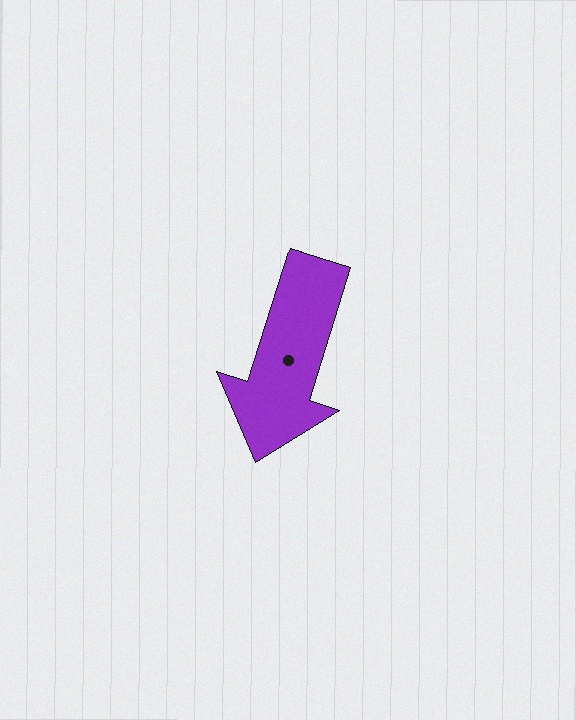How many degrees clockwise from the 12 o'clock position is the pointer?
Approximately 197 degrees.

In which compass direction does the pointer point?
South.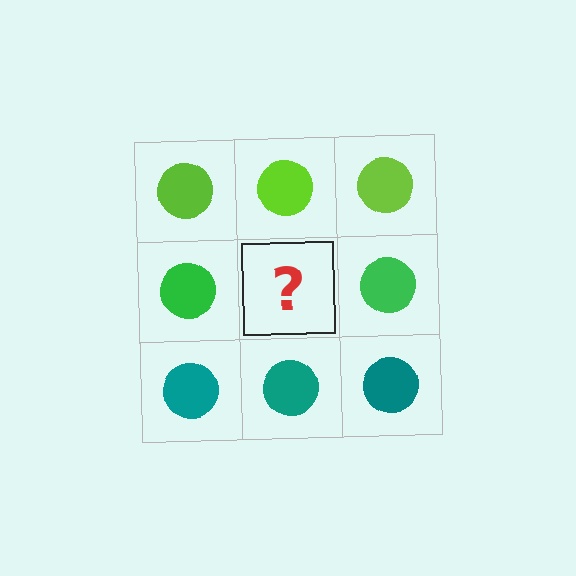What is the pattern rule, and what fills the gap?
The rule is that each row has a consistent color. The gap should be filled with a green circle.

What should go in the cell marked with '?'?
The missing cell should contain a green circle.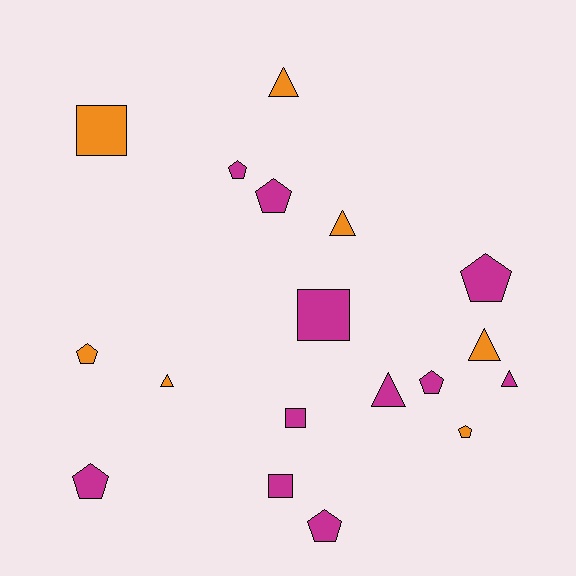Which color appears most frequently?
Magenta, with 11 objects.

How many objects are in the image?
There are 18 objects.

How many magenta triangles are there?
There are 2 magenta triangles.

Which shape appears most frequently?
Pentagon, with 8 objects.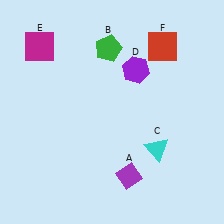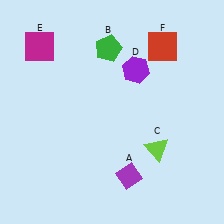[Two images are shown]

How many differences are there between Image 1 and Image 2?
There is 1 difference between the two images.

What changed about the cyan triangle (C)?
In Image 1, C is cyan. In Image 2, it changed to lime.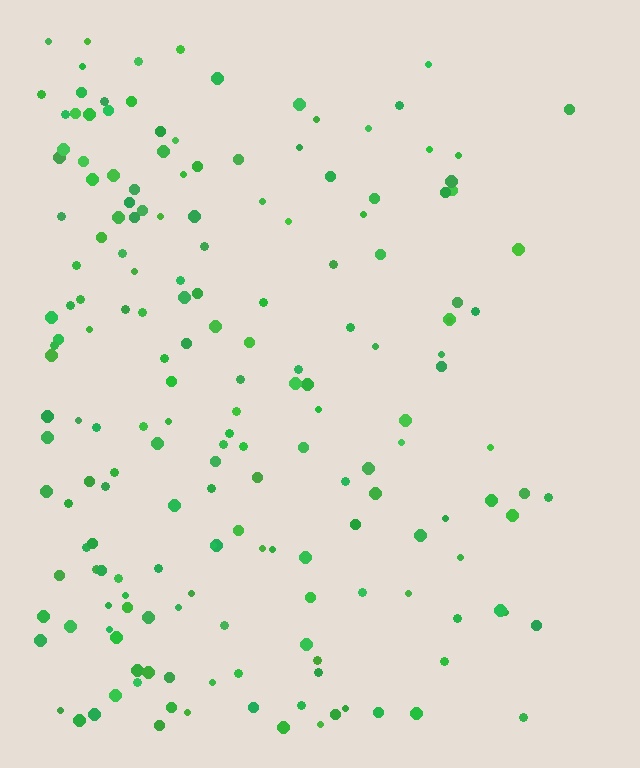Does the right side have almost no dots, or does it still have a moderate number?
Still a moderate number, just noticeably fewer than the left.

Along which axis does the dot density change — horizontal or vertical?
Horizontal.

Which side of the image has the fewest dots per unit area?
The right.